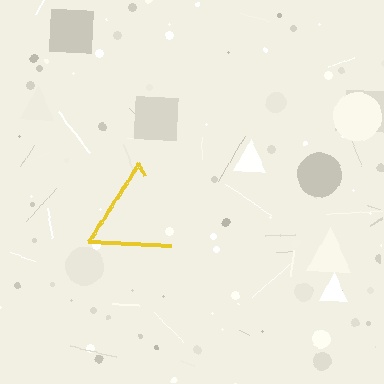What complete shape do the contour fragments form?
The contour fragments form a triangle.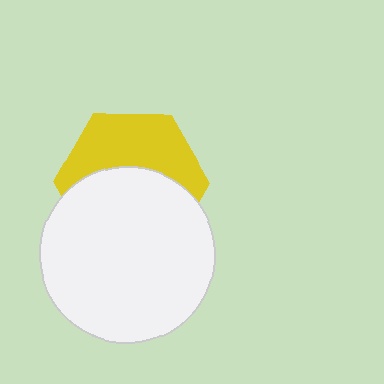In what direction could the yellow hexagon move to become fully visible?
The yellow hexagon could move up. That would shift it out from behind the white circle entirely.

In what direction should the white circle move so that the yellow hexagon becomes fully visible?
The white circle should move down. That is the shortest direction to clear the overlap and leave the yellow hexagon fully visible.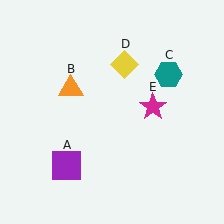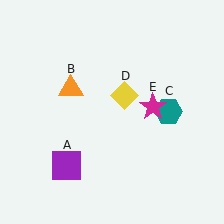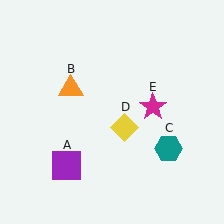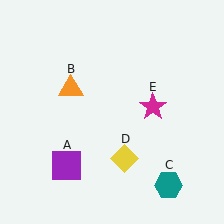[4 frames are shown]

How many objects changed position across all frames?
2 objects changed position: teal hexagon (object C), yellow diamond (object D).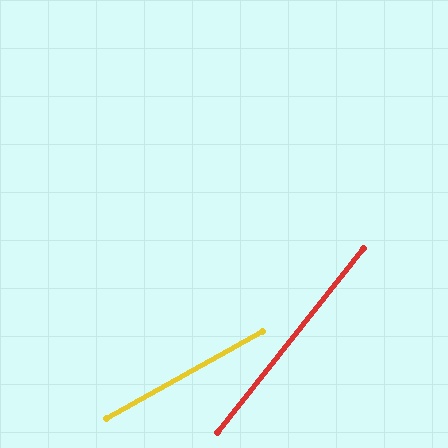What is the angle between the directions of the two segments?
Approximately 23 degrees.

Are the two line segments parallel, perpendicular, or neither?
Neither parallel nor perpendicular — they differ by about 23°.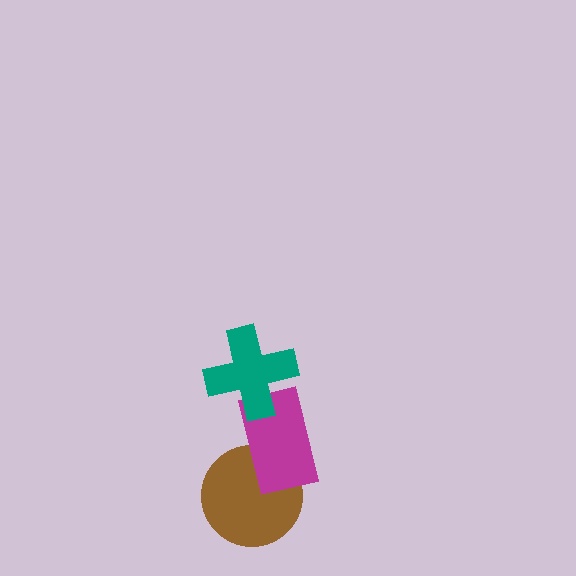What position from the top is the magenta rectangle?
The magenta rectangle is 2nd from the top.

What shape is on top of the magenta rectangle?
The teal cross is on top of the magenta rectangle.